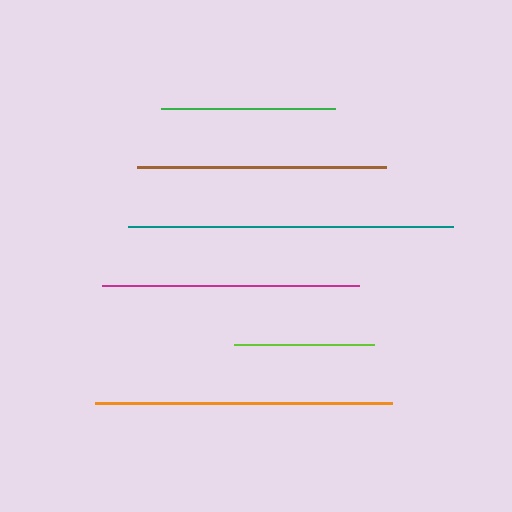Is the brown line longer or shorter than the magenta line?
The magenta line is longer than the brown line.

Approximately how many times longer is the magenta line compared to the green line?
The magenta line is approximately 1.5 times the length of the green line.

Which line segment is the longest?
The teal line is the longest at approximately 326 pixels.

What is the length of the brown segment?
The brown segment is approximately 249 pixels long.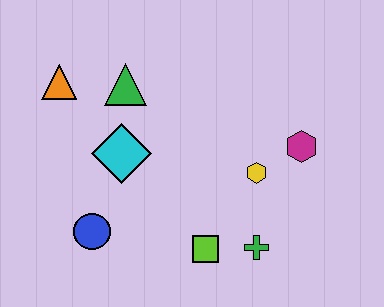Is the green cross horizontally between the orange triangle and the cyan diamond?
No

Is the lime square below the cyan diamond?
Yes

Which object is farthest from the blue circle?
The magenta hexagon is farthest from the blue circle.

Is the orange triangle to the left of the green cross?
Yes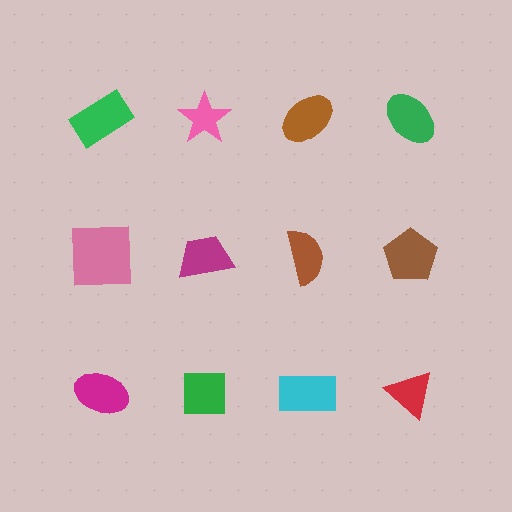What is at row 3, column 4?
A red triangle.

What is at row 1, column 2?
A pink star.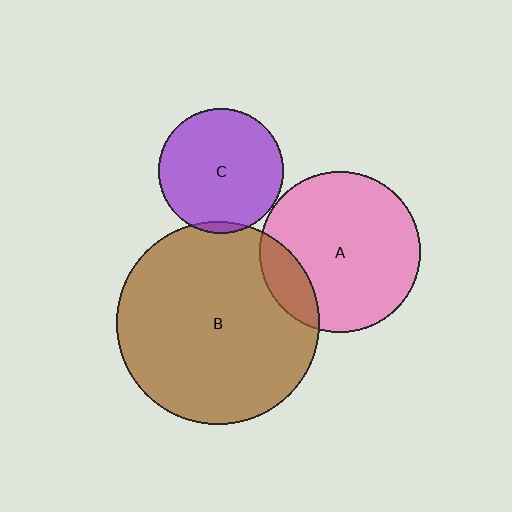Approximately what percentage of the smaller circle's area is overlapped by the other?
Approximately 15%.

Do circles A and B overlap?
Yes.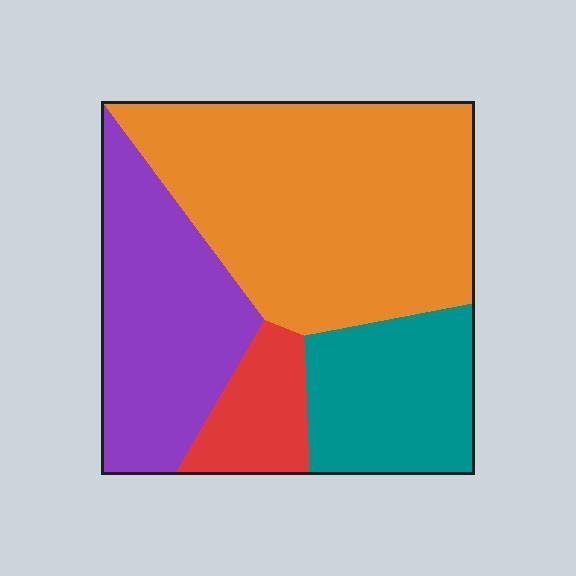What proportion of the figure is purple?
Purple covers roughly 25% of the figure.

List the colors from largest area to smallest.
From largest to smallest: orange, purple, teal, red.